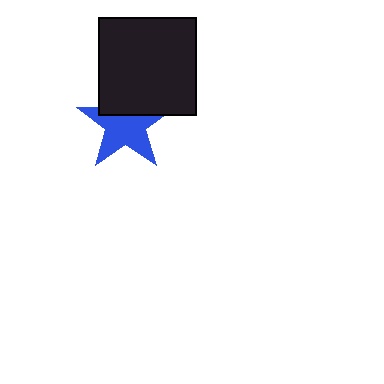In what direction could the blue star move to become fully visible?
The blue star could move down. That would shift it out from behind the black square entirely.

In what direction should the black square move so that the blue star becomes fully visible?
The black square should move up. That is the shortest direction to clear the overlap and leave the blue star fully visible.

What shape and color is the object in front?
The object in front is a black square.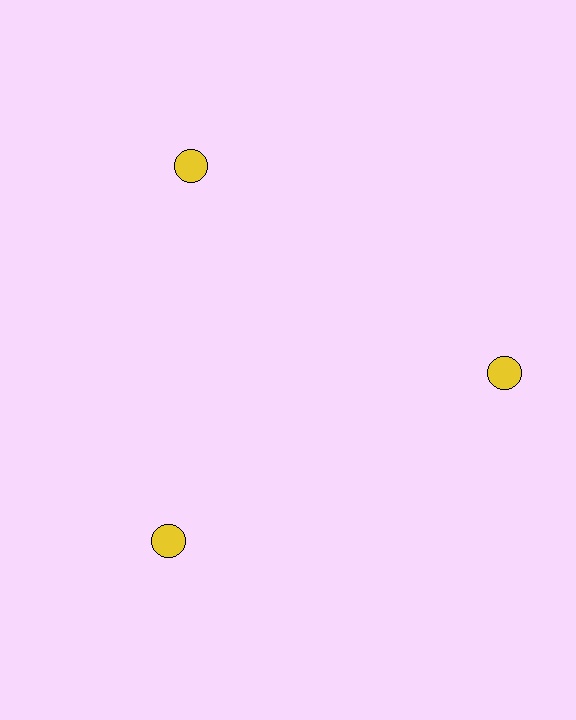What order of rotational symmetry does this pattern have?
This pattern has 3-fold rotational symmetry.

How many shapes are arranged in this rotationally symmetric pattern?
There are 3 shapes, arranged in 3 groups of 1.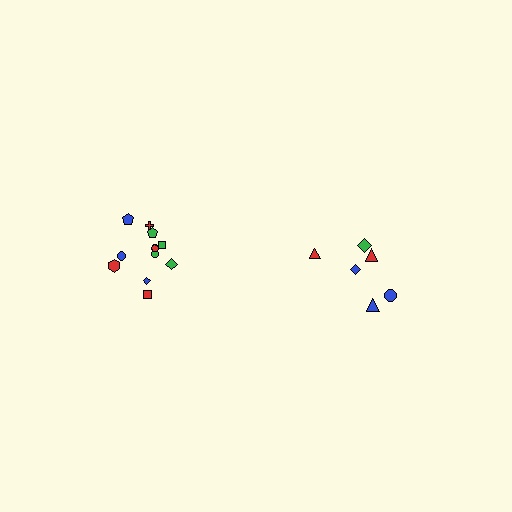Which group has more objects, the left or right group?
The left group.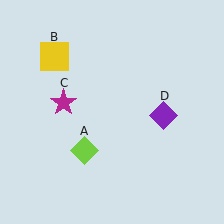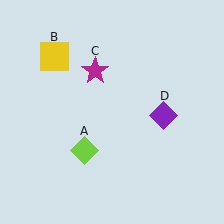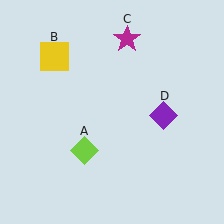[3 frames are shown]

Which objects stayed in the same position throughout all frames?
Lime diamond (object A) and yellow square (object B) and purple diamond (object D) remained stationary.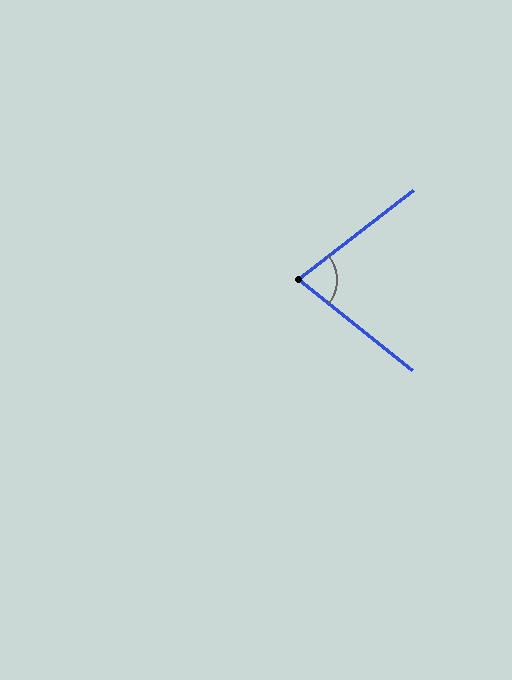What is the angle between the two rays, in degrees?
Approximately 76 degrees.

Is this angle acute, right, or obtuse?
It is acute.